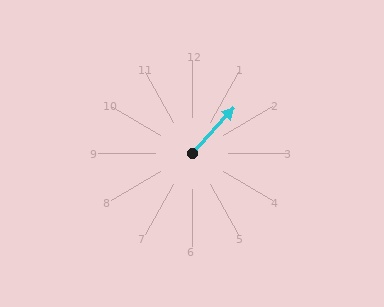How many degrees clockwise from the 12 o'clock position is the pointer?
Approximately 42 degrees.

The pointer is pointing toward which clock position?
Roughly 1 o'clock.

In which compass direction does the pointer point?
Northeast.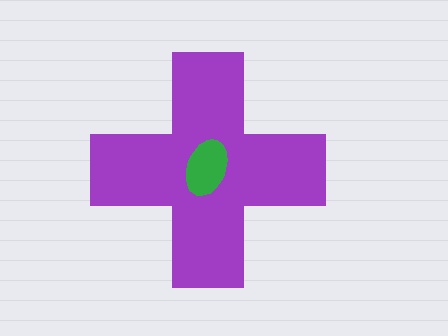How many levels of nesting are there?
2.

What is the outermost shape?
The purple cross.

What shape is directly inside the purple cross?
The green ellipse.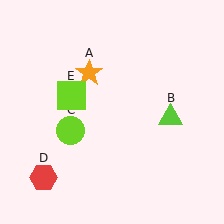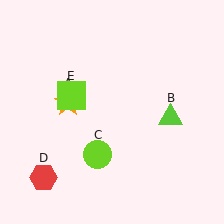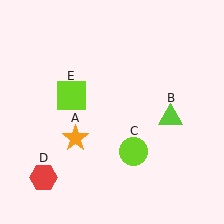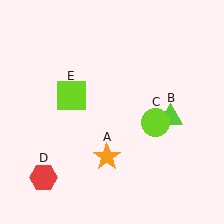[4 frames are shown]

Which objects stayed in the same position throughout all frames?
Lime triangle (object B) and red hexagon (object D) and lime square (object E) remained stationary.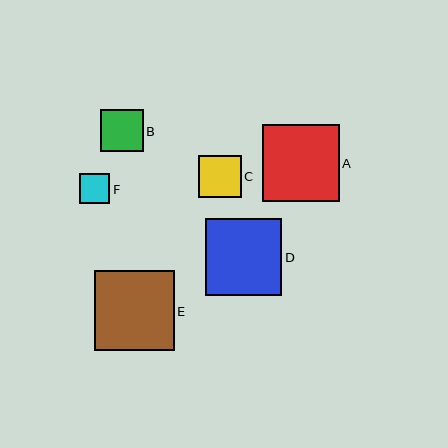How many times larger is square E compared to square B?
Square E is approximately 1.9 times the size of square B.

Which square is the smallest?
Square F is the smallest with a size of approximately 30 pixels.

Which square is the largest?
Square E is the largest with a size of approximately 80 pixels.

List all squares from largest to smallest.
From largest to smallest: E, A, D, B, C, F.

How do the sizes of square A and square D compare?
Square A and square D are approximately the same size.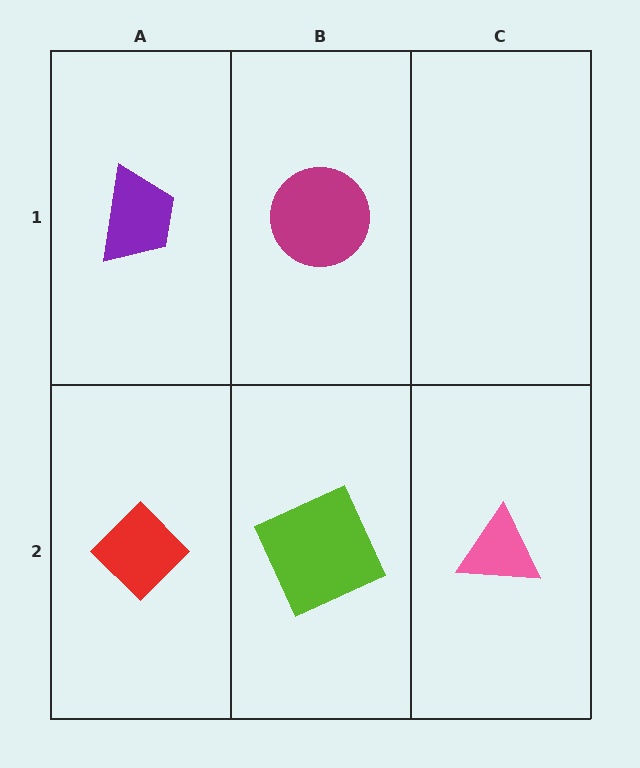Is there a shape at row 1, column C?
No, that cell is empty.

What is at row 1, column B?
A magenta circle.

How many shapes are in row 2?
3 shapes.